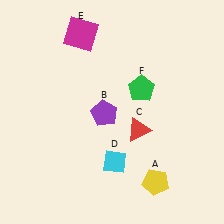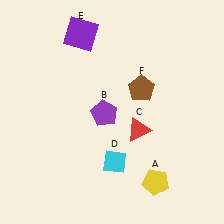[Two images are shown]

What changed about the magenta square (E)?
In Image 1, E is magenta. In Image 2, it changed to purple.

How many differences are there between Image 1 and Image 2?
There are 2 differences between the two images.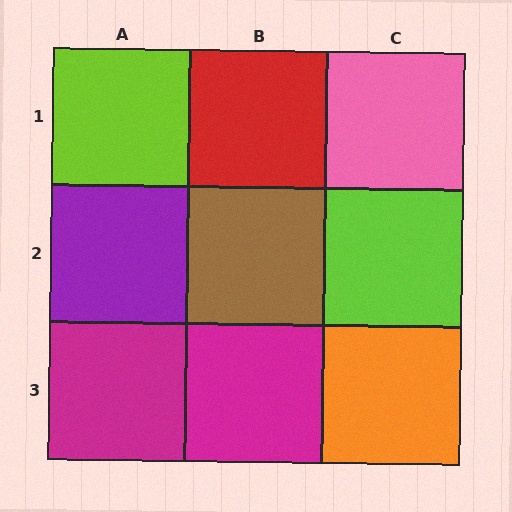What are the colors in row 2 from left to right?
Purple, brown, lime.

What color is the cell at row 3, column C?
Orange.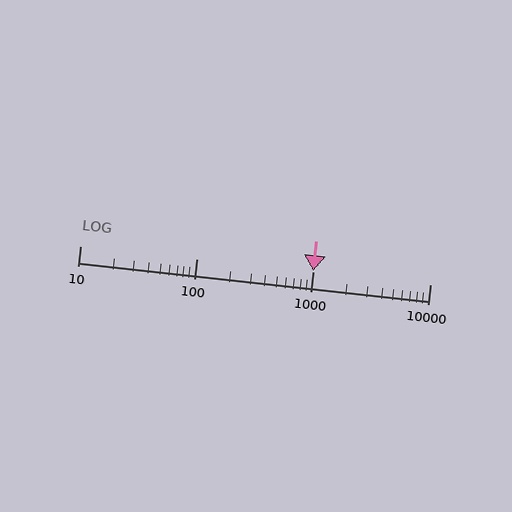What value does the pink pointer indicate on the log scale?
The pointer indicates approximately 1000.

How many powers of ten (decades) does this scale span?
The scale spans 3 decades, from 10 to 10000.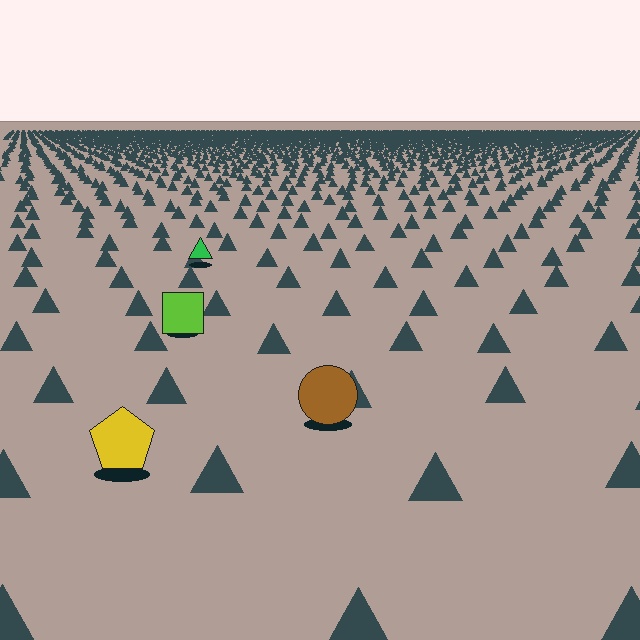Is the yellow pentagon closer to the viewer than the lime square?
Yes. The yellow pentagon is closer — you can tell from the texture gradient: the ground texture is coarser near it.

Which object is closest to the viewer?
The yellow pentagon is closest. The texture marks near it are larger and more spread out.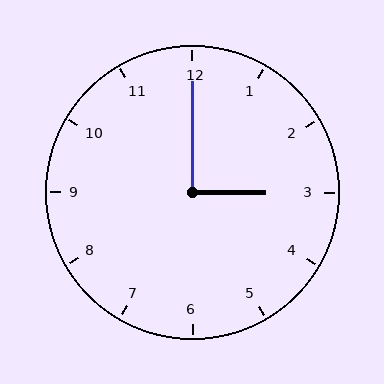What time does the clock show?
3:00.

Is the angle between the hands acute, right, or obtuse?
It is right.